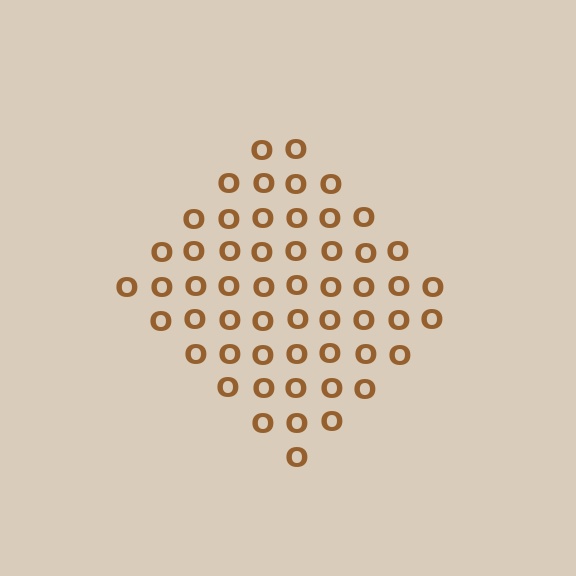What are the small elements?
The small elements are letter O's.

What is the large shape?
The large shape is a diamond.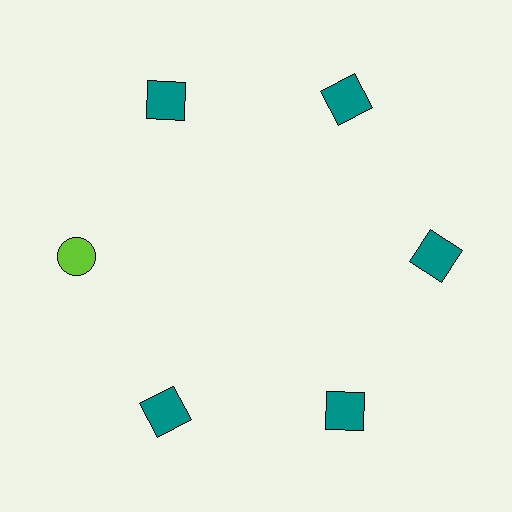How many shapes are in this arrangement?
There are 6 shapes arranged in a ring pattern.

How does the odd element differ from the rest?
It differs in both color (lime instead of teal) and shape (circle instead of square).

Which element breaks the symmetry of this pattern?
The lime circle at roughly the 9 o'clock position breaks the symmetry. All other shapes are teal squares.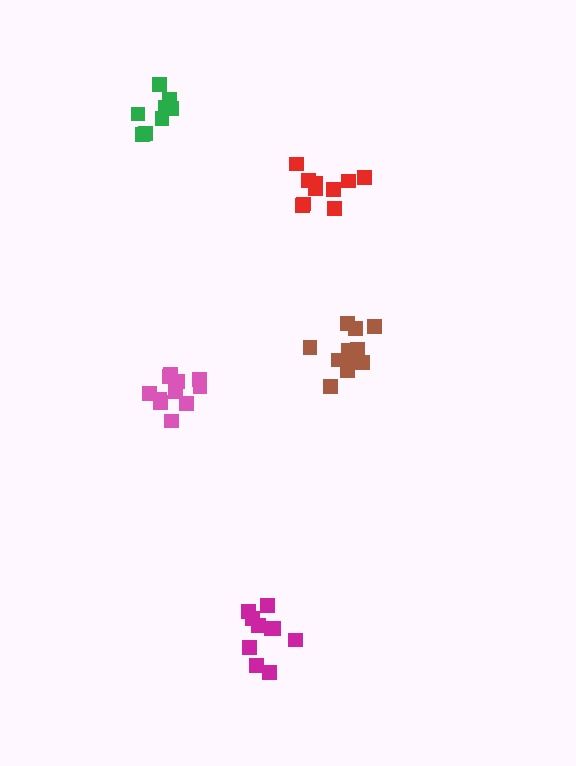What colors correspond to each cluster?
The clusters are colored: green, red, magenta, brown, pink.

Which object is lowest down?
The magenta cluster is bottommost.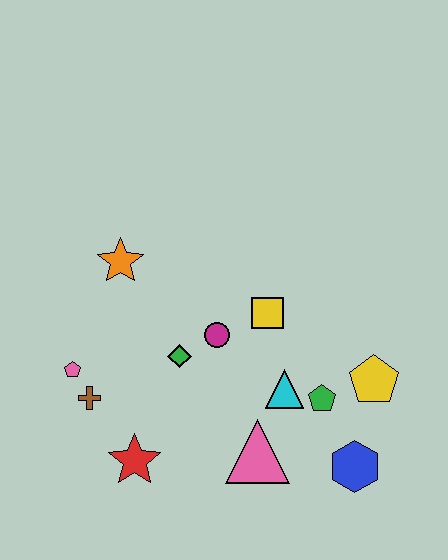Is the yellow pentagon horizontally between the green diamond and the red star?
No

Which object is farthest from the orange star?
The blue hexagon is farthest from the orange star.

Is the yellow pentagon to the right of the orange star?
Yes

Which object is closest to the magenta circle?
The green diamond is closest to the magenta circle.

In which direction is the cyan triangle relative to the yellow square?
The cyan triangle is below the yellow square.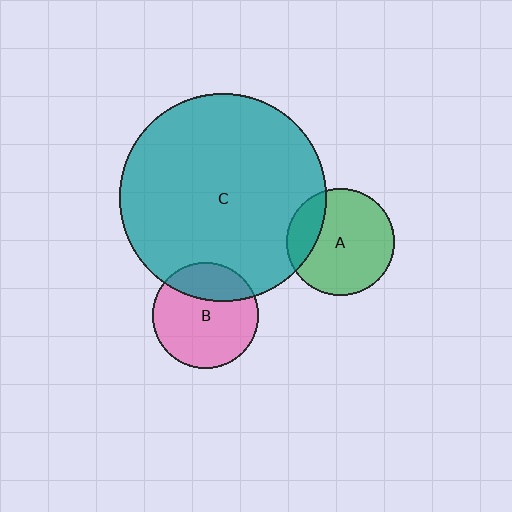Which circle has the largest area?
Circle C (teal).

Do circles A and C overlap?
Yes.